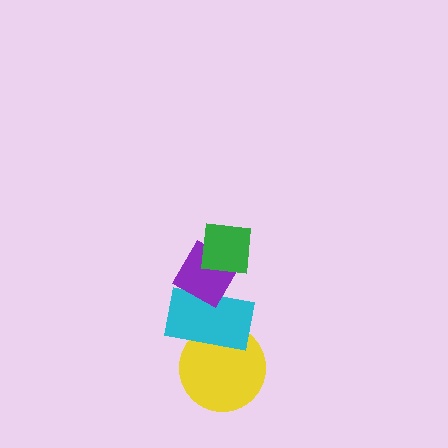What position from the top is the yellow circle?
The yellow circle is 4th from the top.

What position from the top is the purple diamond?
The purple diamond is 2nd from the top.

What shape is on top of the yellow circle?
The cyan rectangle is on top of the yellow circle.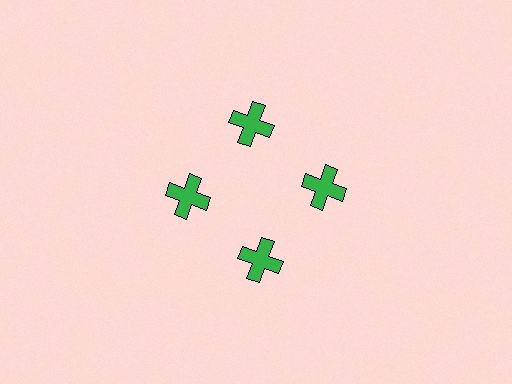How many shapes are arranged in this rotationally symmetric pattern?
There are 4 shapes, arranged in 4 groups of 1.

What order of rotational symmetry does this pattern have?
This pattern has 4-fold rotational symmetry.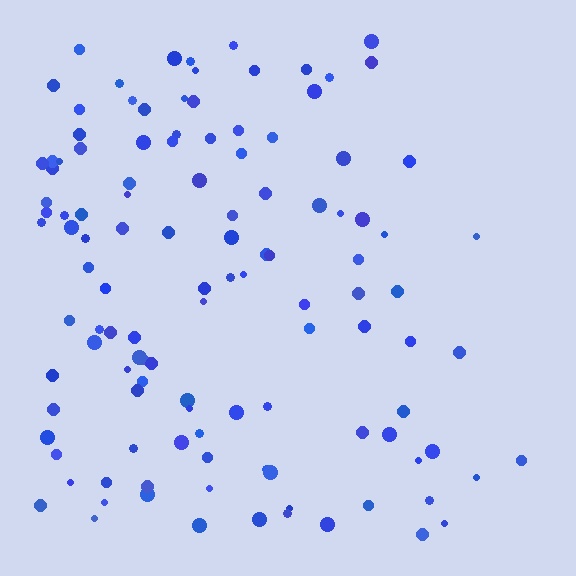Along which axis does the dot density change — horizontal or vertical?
Horizontal.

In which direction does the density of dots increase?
From right to left, with the left side densest.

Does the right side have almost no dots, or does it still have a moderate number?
Still a moderate number, just noticeably fewer than the left.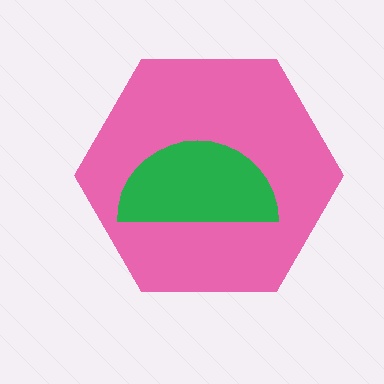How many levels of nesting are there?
2.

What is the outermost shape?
The pink hexagon.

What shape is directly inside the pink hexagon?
The green semicircle.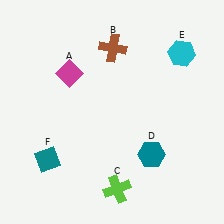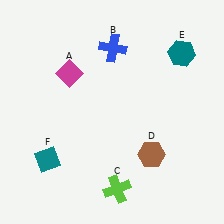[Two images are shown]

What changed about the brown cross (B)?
In Image 1, B is brown. In Image 2, it changed to blue.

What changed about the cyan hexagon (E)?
In Image 1, E is cyan. In Image 2, it changed to teal.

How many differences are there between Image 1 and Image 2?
There are 3 differences between the two images.